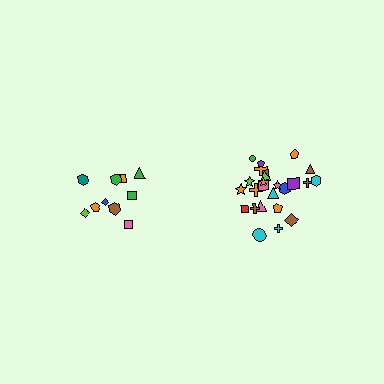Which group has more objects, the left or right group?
The right group.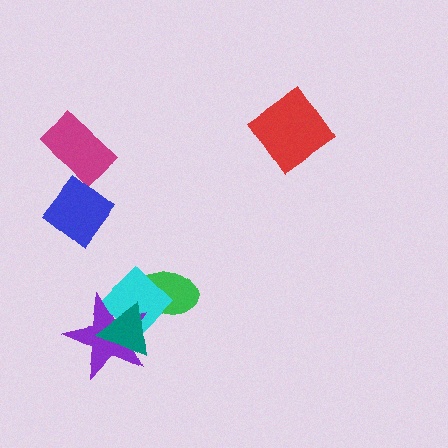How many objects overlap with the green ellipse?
2 objects overlap with the green ellipse.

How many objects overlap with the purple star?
2 objects overlap with the purple star.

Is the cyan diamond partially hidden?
Yes, it is partially covered by another shape.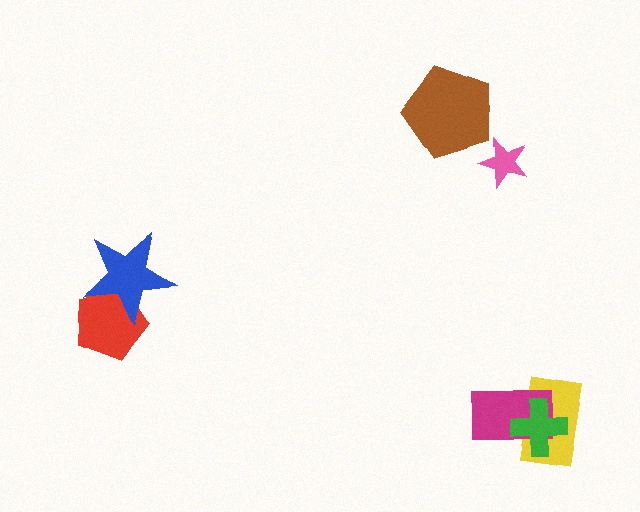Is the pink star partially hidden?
No, no other shape covers it.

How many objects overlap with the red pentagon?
1 object overlaps with the red pentagon.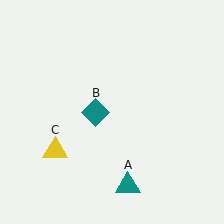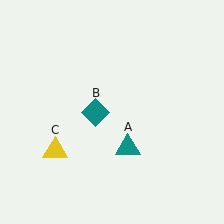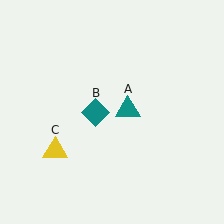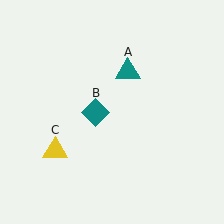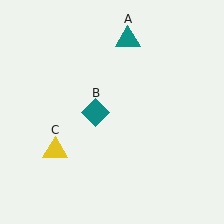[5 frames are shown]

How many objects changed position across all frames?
1 object changed position: teal triangle (object A).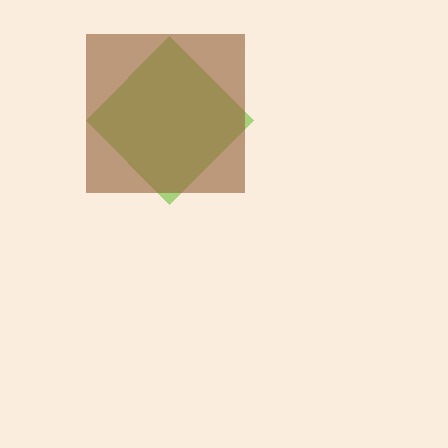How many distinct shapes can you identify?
There are 2 distinct shapes: a lime diamond, a brown square.